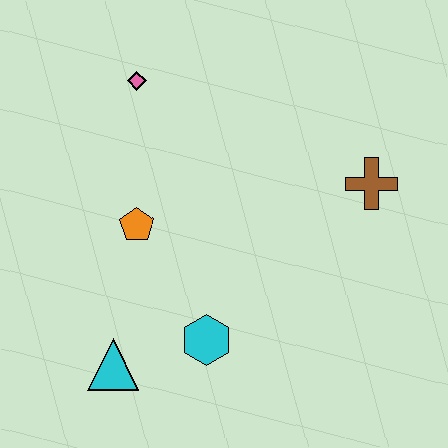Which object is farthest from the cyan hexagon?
The pink diamond is farthest from the cyan hexagon.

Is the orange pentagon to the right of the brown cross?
No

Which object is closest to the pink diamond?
The orange pentagon is closest to the pink diamond.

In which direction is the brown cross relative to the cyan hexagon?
The brown cross is to the right of the cyan hexagon.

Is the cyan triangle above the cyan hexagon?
No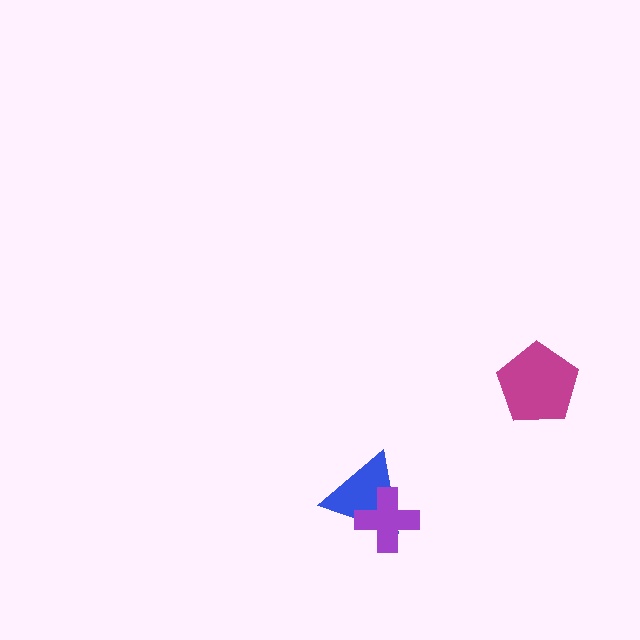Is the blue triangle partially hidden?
Yes, it is partially covered by another shape.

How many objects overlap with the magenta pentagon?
0 objects overlap with the magenta pentagon.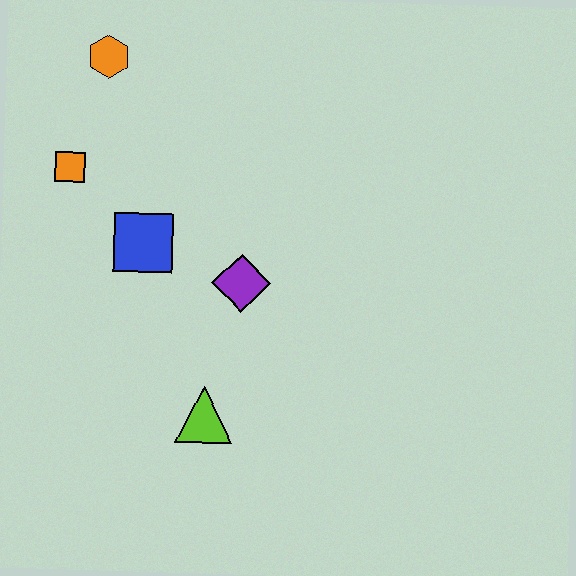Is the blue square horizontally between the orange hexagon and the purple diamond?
Yes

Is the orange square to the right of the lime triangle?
No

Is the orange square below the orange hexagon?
Yes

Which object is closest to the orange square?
The blue square is closest to the orange square.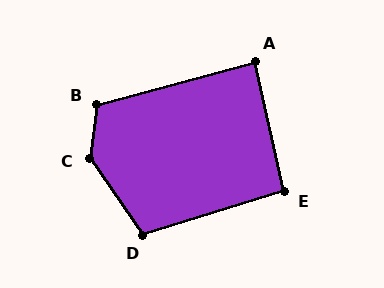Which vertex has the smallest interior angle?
A, at approximately 88 degrees.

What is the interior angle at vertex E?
Approximately 94 degrees (approximately right).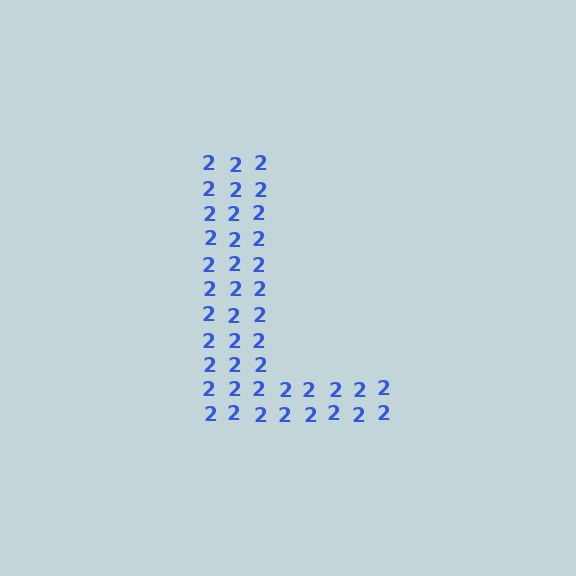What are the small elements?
The small elements are digit 2's.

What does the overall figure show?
The overall figure shows the letter L.